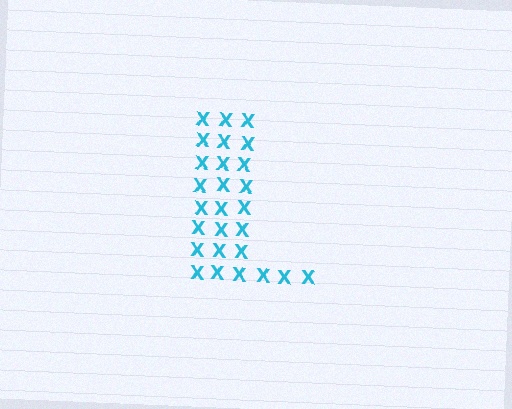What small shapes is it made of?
It is made of small letter X's.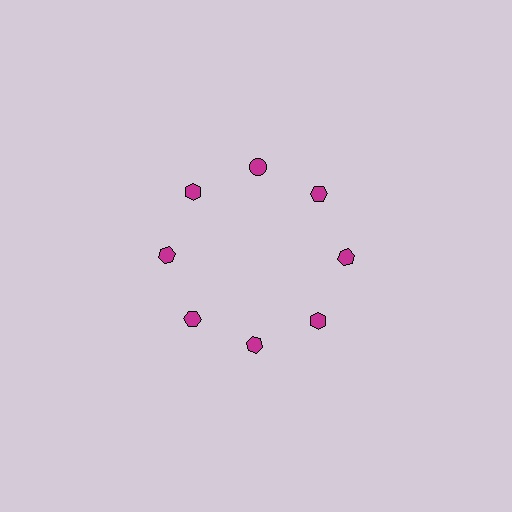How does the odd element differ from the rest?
It has a different shape: circle instead of hexagon.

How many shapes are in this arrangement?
There are 8 shapes arranged in a ring pattern.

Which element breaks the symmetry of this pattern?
The magenta circle at roughly the 12 o'clock position breaks the symmetry. All other shapes are magenta hexagons.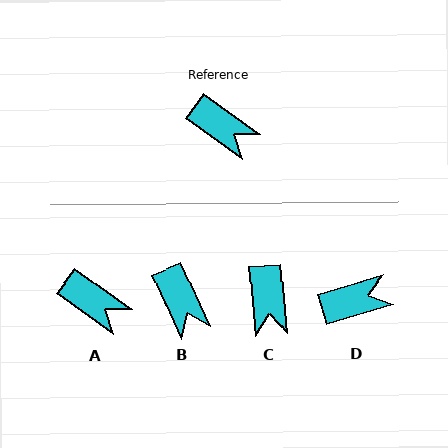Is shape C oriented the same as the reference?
No, it is off by about 49 degrees.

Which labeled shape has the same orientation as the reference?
A.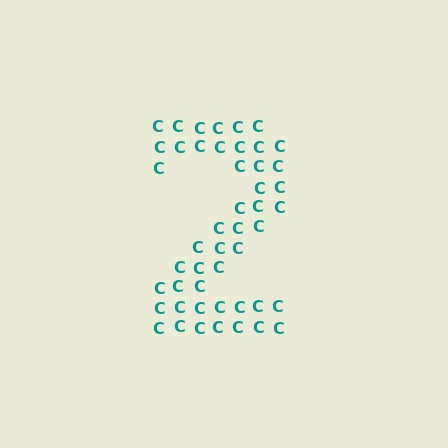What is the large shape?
The large shape is the digit 2.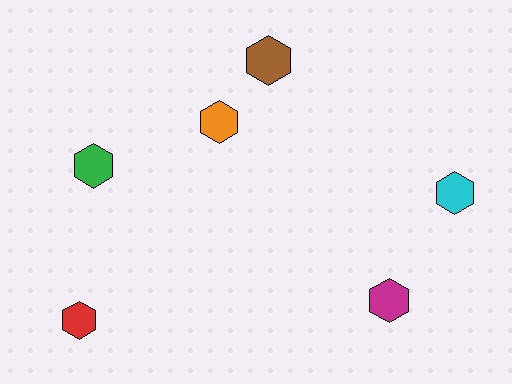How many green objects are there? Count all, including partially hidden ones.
There is 1 green object.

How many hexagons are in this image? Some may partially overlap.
There are 6 hexagons.